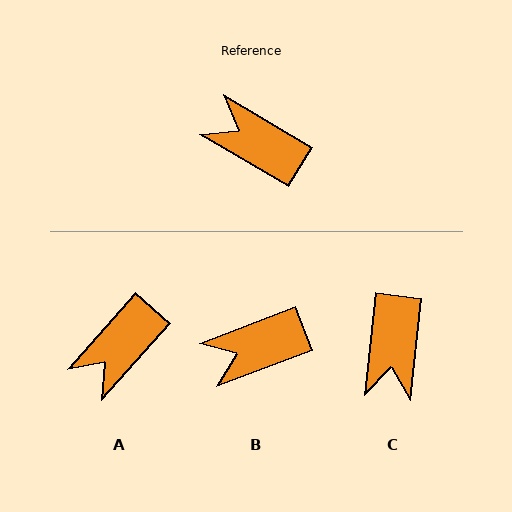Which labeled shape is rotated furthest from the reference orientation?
C, about 114 degrees away.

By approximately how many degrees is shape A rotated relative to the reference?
Approximately 79 degrees counter-clockwise.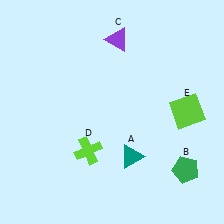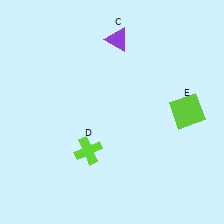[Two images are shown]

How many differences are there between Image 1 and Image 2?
There are 2 differences between the two images.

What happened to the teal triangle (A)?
The teal triangle (A) was removed in Image 2. It was in the bottom-right area of Image 1.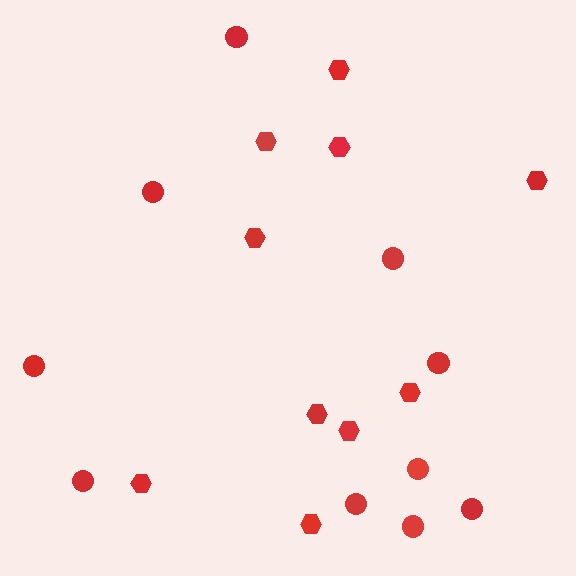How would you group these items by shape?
There are 2 groups: one group of circles (10) and one group of hexagons (10).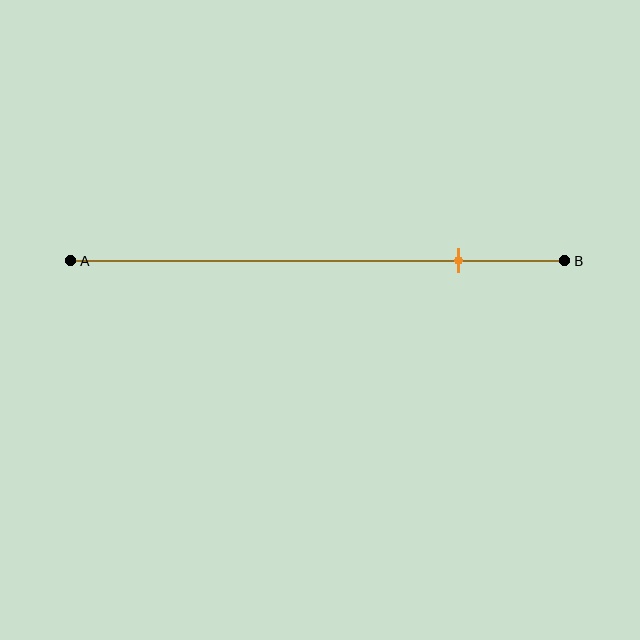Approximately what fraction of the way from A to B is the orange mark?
The orange mark is approximately 80% of the way from A to B.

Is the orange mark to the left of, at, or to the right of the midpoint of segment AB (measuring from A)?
The orange mark is to the right of the midpoint of segment AB.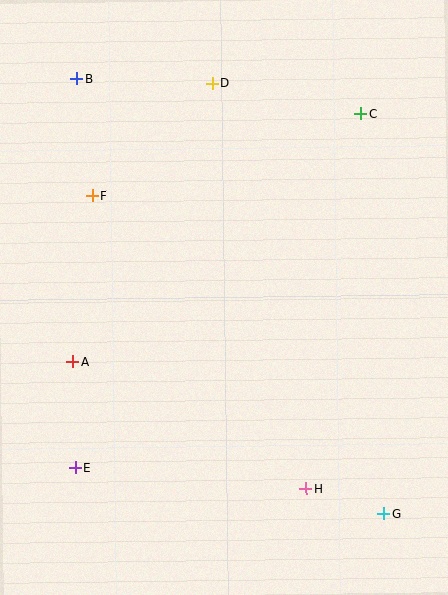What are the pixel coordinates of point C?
Point C is at (360, 114).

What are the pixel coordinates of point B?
Point B is at (77, 79).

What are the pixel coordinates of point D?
Point D is at (213, 84).